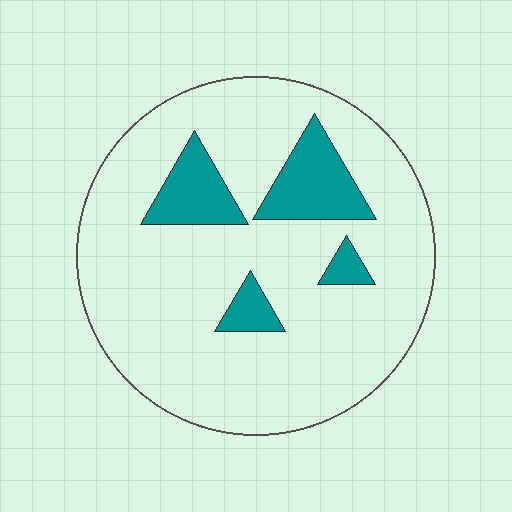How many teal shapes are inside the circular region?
4.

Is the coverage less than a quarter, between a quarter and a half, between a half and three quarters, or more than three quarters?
Less than a quarter.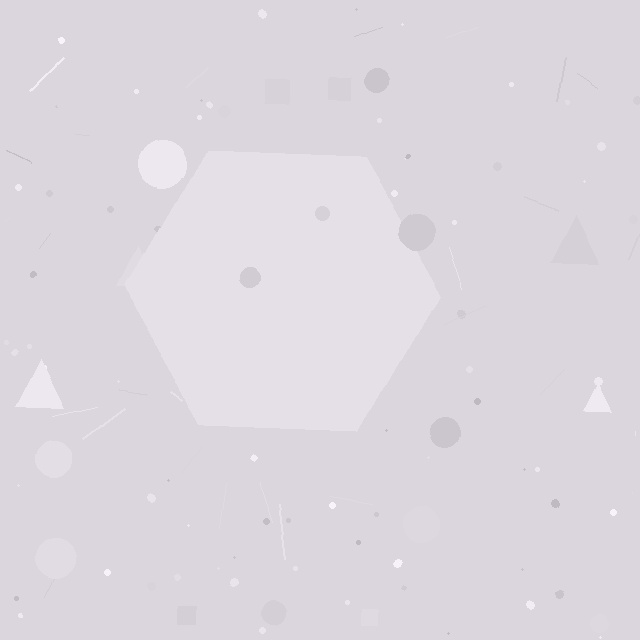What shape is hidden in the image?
A hexagon is hidden in the image.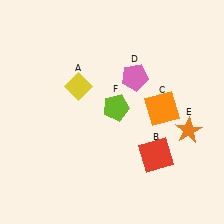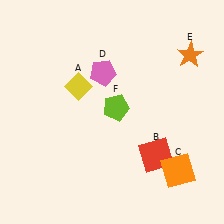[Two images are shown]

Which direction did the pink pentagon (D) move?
The pink pentagon (D) moved left.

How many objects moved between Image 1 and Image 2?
3 objects moved between the two images.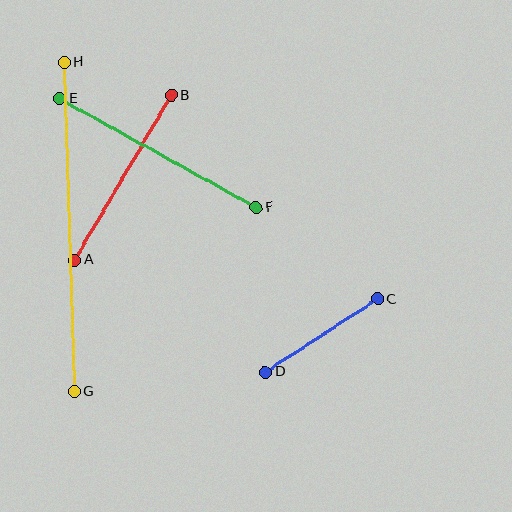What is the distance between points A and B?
The distance is approximately 191 pixels.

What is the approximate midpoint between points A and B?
The midpoint is at approximately (123, 178) pixels.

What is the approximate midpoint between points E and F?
The midpoint is at approximately (158, 153) pixels.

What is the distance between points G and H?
The distance is approximately 329 pixels.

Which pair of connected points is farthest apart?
Points G and H are farthest apart.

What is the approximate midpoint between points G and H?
The midpoint is at approximately (69, 227) pixels.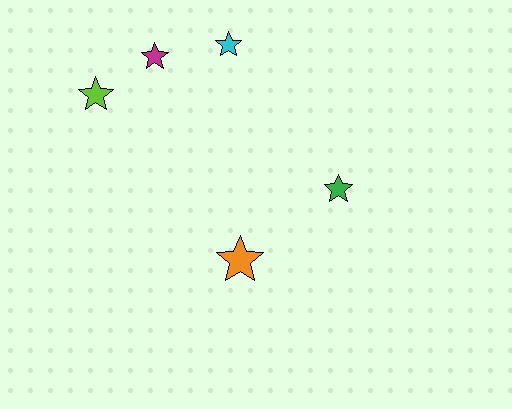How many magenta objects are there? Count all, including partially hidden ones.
There is 1 magenta object.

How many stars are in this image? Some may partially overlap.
There are 5 stars.